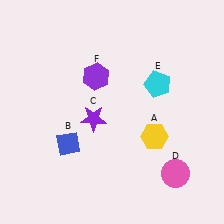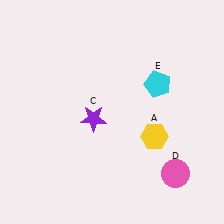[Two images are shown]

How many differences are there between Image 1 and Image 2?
There are 2 differences between the two images.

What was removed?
The purple hexagon (F), the blue diamond (B) were removed in Image 2.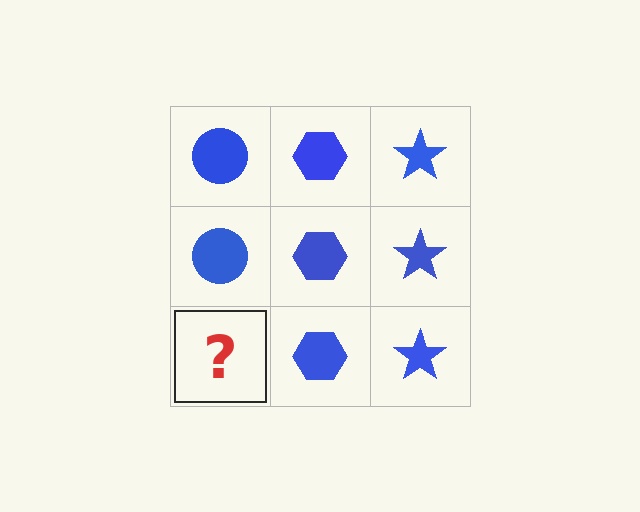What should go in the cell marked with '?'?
The missing cell should contain a blue circle.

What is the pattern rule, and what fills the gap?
The rule is that each column has a consistent shape. The gap should be filled with a blue circle.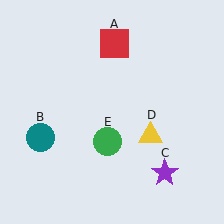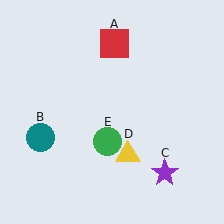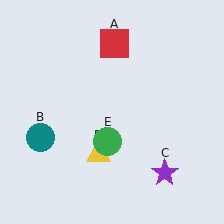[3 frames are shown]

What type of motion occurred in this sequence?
The yellow triangle (object D) rotated clockwise around the center of the scene.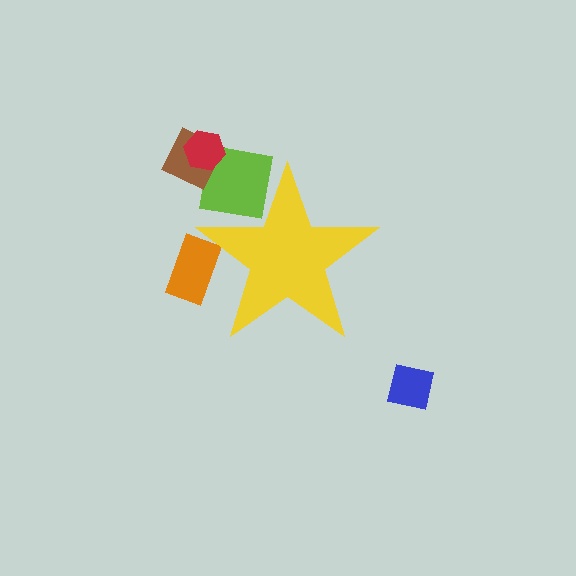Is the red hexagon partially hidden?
No, the red hexagon is fully visible.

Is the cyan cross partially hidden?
Yes, the cyan cross is partially hidden behind the yellow star.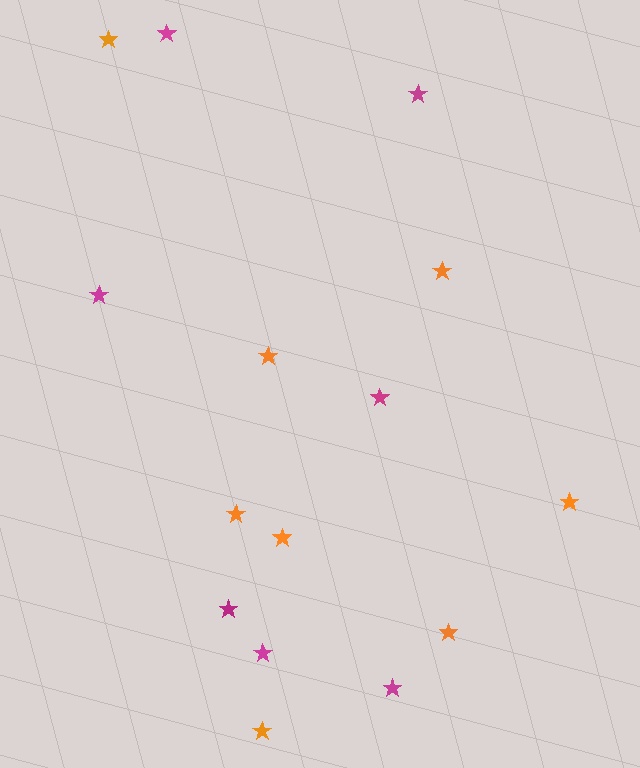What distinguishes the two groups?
There are 2 groups: one group of magenta stars (7) and one group of orange stars (8).